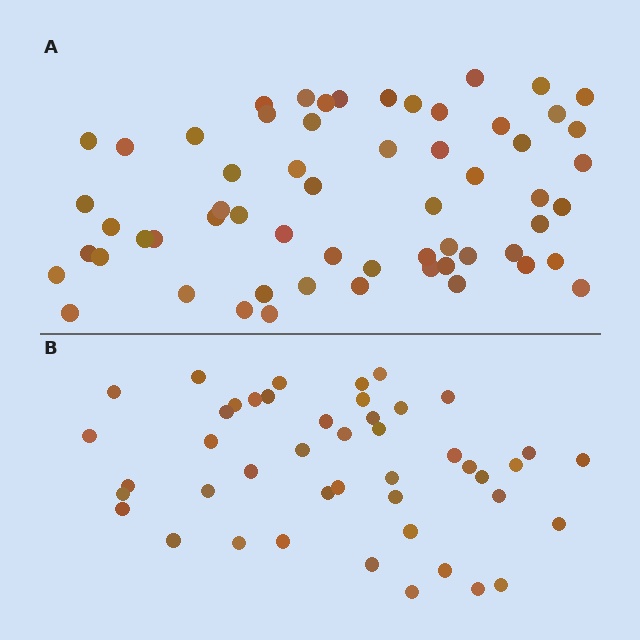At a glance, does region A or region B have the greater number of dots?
Region A (the top region) has more dots.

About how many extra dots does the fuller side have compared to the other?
Region A has approximately 15 more dots than region B.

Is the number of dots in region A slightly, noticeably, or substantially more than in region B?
Region A has noticeably more, but not dramatically so. The ratio is roughly 1.3 to 1.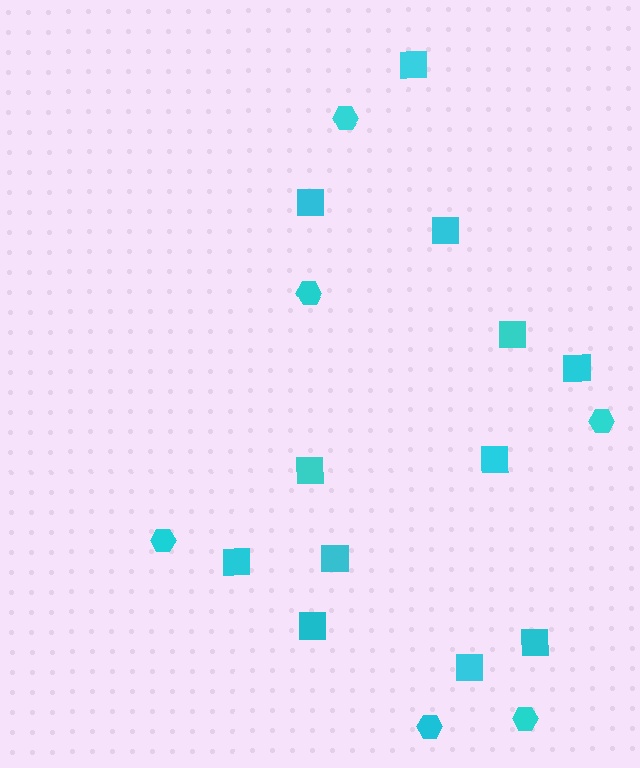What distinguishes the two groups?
There are 2 groups: one group of hexagons (6) and one group of squares (12).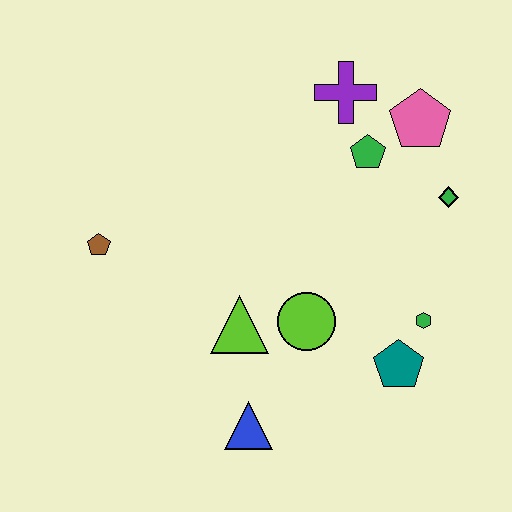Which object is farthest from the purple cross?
The blue triangle is farthest from the purple cross.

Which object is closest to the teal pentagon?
The green hexagon is closest to the teal pentagon.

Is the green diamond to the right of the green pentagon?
Yes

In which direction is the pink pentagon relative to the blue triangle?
The pink pentagon is above the blue triangle.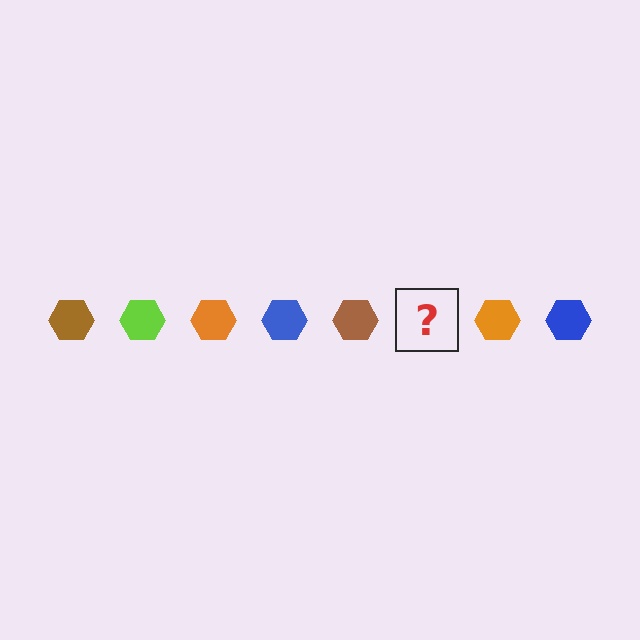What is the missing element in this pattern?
The missing element is a lime hexagon.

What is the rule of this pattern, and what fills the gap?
The rule is that the pattern cycles through brown, lime, orange, blue hexagons. The gap should be filled with a lime hexagon.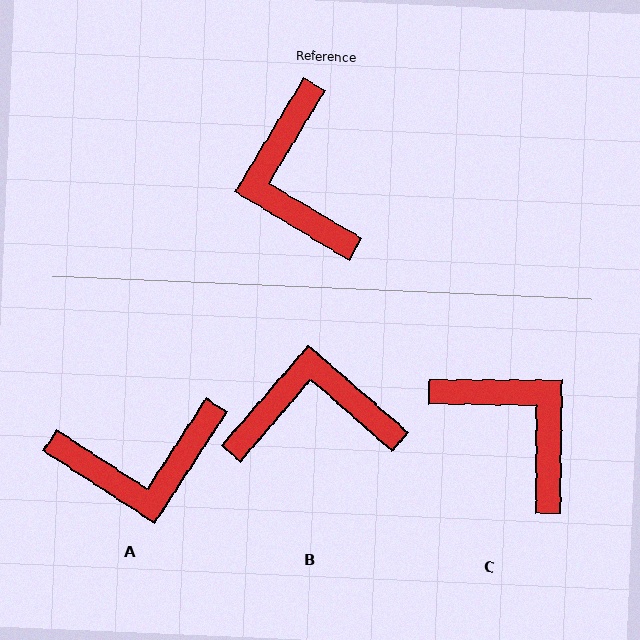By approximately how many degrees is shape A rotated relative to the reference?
Approximately 88 degrees counter-clockwise.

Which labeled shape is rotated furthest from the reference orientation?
C, about 150 degrees away.